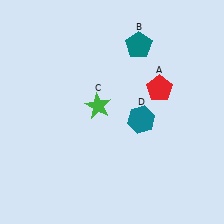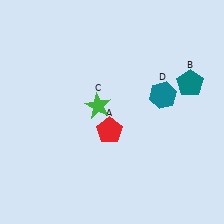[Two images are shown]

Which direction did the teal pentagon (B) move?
The teal pentagon (B) moved right.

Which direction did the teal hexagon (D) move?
The teal hexagon (D) moved up.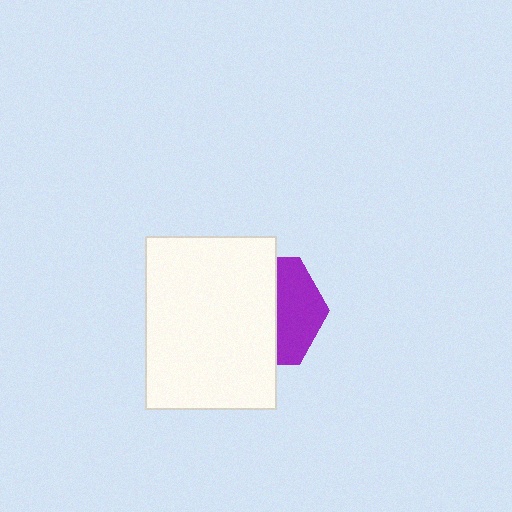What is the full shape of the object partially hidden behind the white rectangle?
The partially hidden object is a purple hexagon.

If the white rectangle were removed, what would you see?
You would see the complete purple hexagon.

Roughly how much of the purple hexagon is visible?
A small part of it is visible (roughly 40%).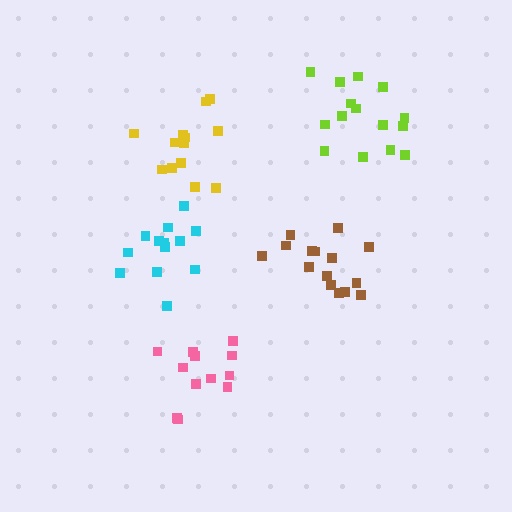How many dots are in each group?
Group 1: 15 dots, Group 2: 13 dots, Group 3: 12 dots, Group 4: 15 dots, Group 5: 13 dots (68 total).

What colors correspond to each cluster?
The clusters are colored: brown, cyan, pink, lime, yellow.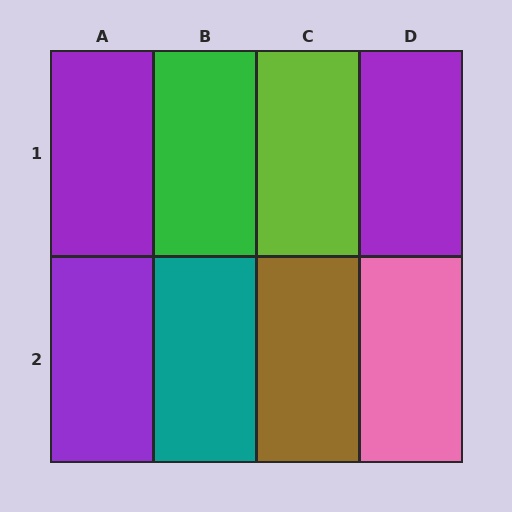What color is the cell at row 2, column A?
Purple.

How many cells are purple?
3 cells are purple.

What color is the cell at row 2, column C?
Brown.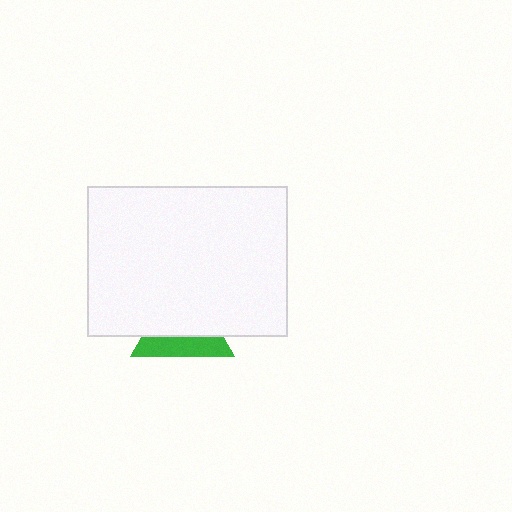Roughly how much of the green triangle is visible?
A small part of it is visible (roughly 39%).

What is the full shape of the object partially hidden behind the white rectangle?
The partially hidden object is a green triangle.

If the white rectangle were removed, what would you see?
You would see the complete green triangle.